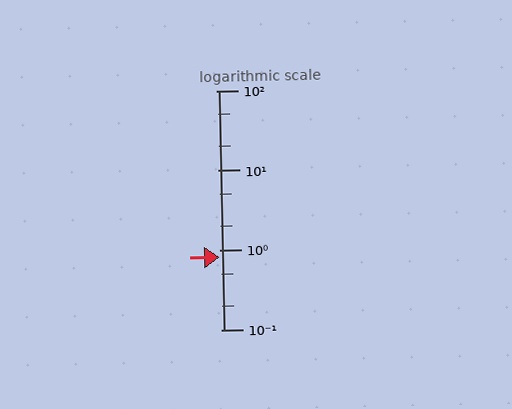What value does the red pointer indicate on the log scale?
The pointer indicates approximately 0.82.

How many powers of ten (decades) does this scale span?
The scale spans 3 decades, from 0.1 to 100.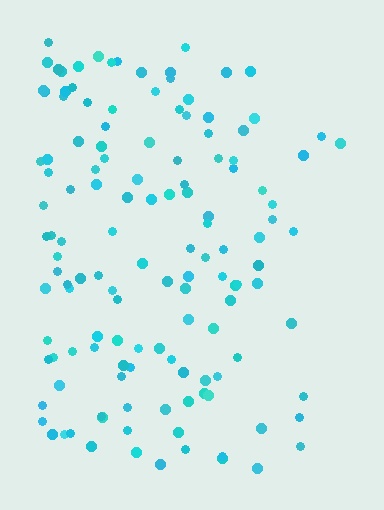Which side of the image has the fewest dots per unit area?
The right.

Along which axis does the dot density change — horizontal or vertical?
Horizontal.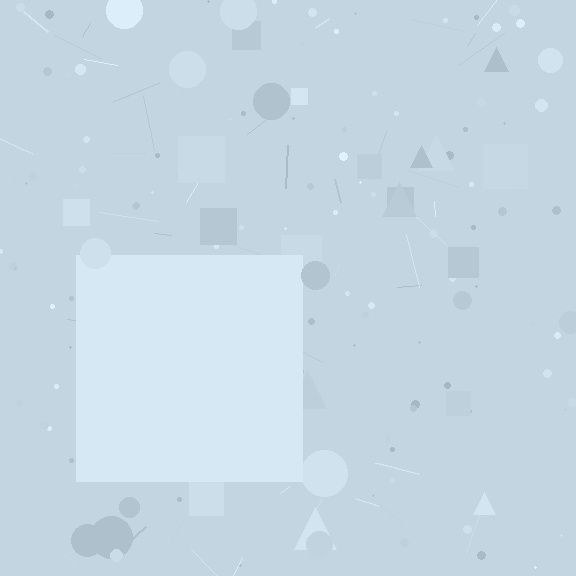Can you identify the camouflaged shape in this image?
The camouflaged shape is a square.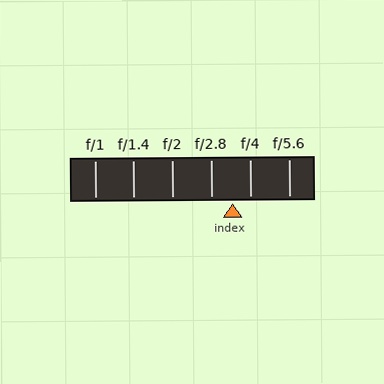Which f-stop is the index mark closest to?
The index mark is closest to f/4.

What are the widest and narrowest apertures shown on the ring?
The widest aperture shown is f/1 and the narrowest is f/5.6.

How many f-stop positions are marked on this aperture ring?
There are 6 f-stop positions marked.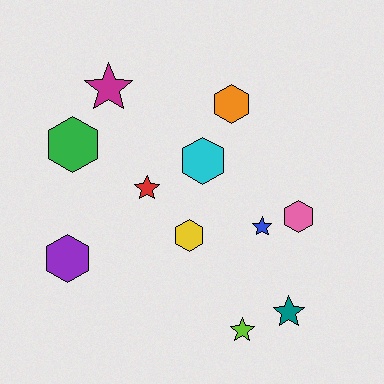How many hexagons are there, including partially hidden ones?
There are 6 hexagons.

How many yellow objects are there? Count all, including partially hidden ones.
There is 1 yellow object.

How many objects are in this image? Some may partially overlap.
There are 11 objects.